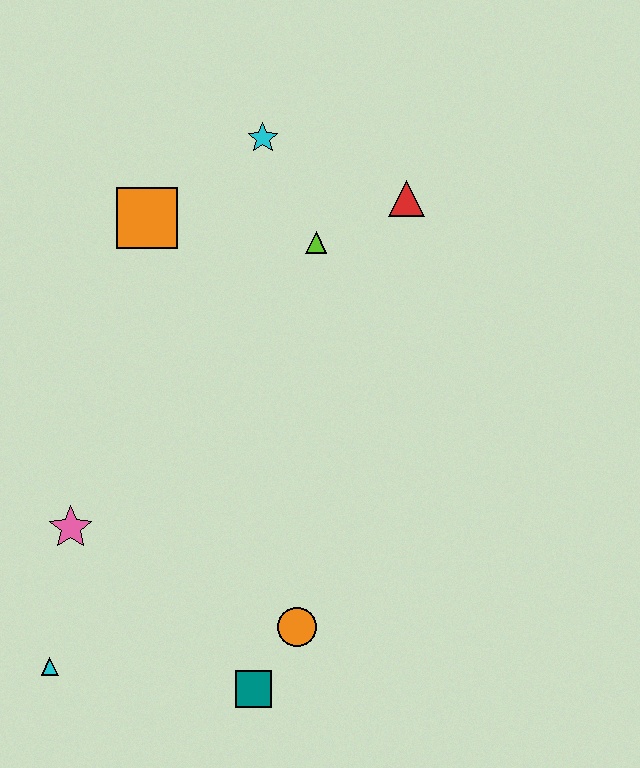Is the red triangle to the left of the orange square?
No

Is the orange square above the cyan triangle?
Yes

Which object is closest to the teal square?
The orange circle is closest to the teal square.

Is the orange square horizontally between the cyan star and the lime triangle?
No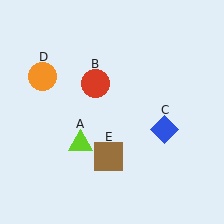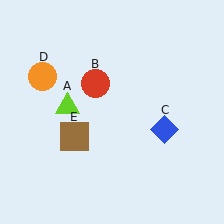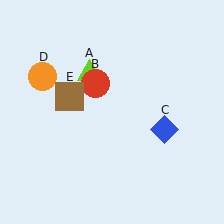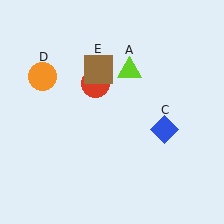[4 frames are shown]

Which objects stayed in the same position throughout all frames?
Red circle (object B) and blue diamond (object C) and orange circle (object D) remained stationary.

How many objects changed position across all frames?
2 objects changed position: lime triangle (object A), brown square (object E).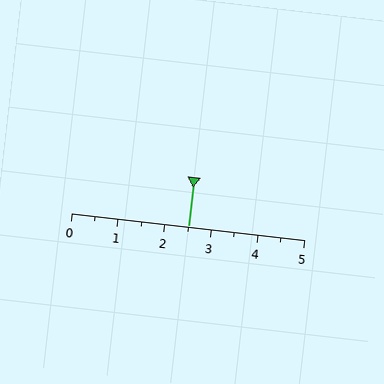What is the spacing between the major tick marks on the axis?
The major ticks are spaced 1 apart.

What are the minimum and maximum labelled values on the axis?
The axis runs from 0 to 5.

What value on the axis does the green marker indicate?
The marker indicates approximately 2.5.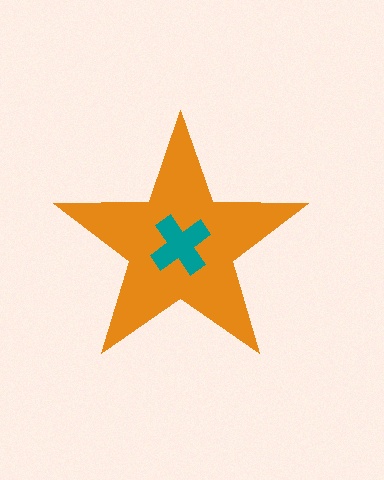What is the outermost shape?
The orange star.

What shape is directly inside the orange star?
The teal cross.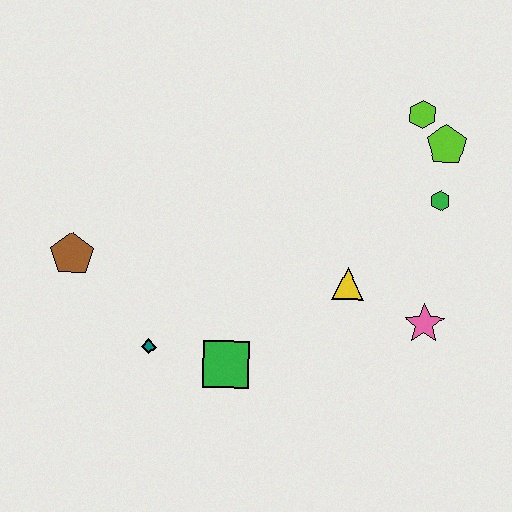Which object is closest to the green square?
The teal diamond is closest to the green square.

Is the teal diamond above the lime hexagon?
No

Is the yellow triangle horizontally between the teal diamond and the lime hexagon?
Yes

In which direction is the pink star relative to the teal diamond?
The pink star is to the right of the teal diamond.